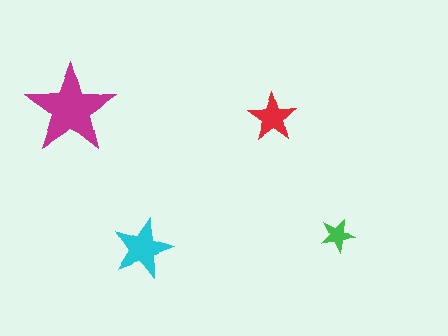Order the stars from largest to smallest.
the magenta one, the cyan one, the red one, the green one.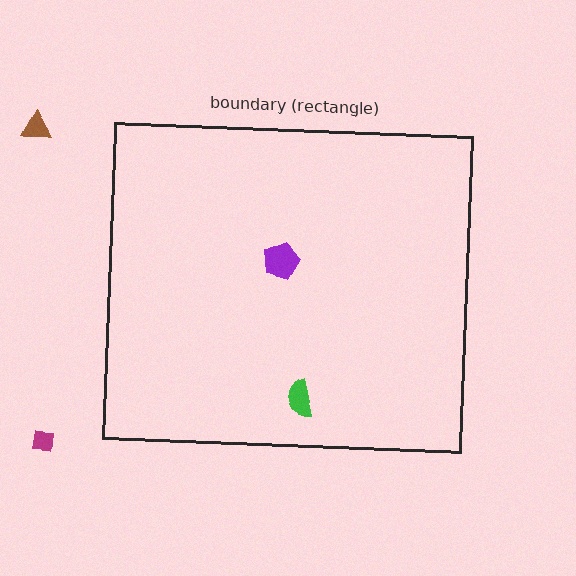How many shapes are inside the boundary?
2 inside, 2 outside.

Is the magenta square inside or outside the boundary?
Outside.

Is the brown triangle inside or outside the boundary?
Outside.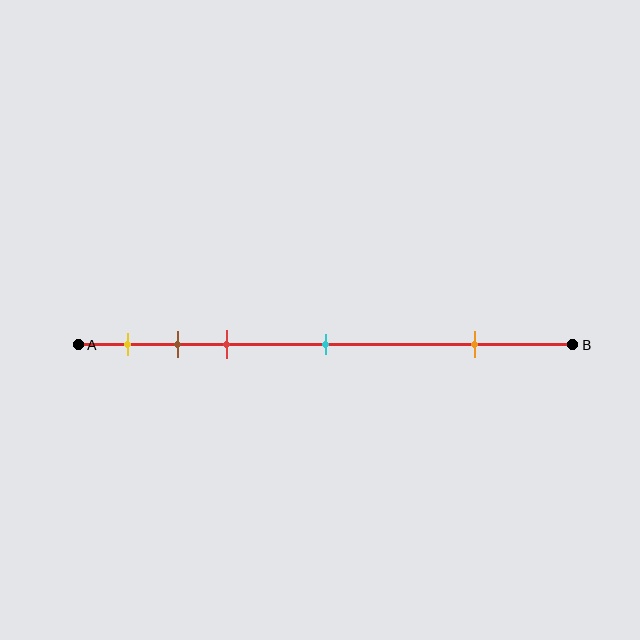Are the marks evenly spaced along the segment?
No, the marks are not evenly spaced.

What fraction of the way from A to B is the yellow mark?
The yellow mark is approximately 10% (0.1) of the way from A to B.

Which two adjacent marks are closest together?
The brown and red marks are the closest adjacent pair.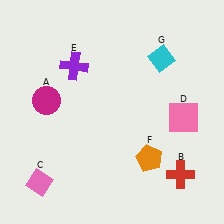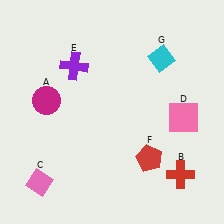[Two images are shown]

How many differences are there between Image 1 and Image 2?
There is 1 difference between the two images.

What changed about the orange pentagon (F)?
In Image 1, F is orange. In Image 2, it changed to red.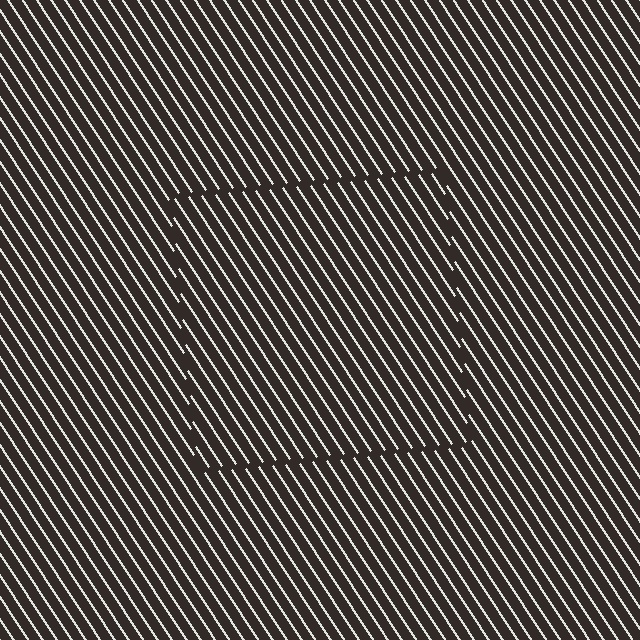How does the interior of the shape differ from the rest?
The interior of the shape contains the same grating, shifted by half a period — the contour is defined by the phase discontinuity where line-ends from the inner and outer gratings abut.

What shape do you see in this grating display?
An illusory square. The interior of the shape contains the same grating, shifted by half a period — the contour is defined by the phase discontinuity where line-ends from the inner and outer gratings abut.